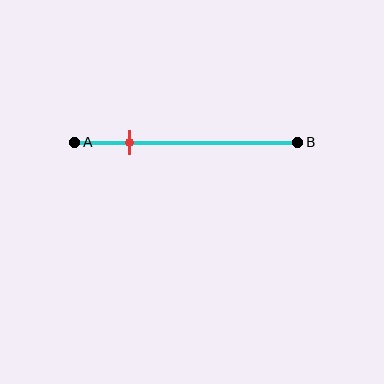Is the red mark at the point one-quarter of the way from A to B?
Yes, the mark is approximately at the one-quarter point.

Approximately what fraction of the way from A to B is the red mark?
The red mark is approximately 25% of the way from A to B.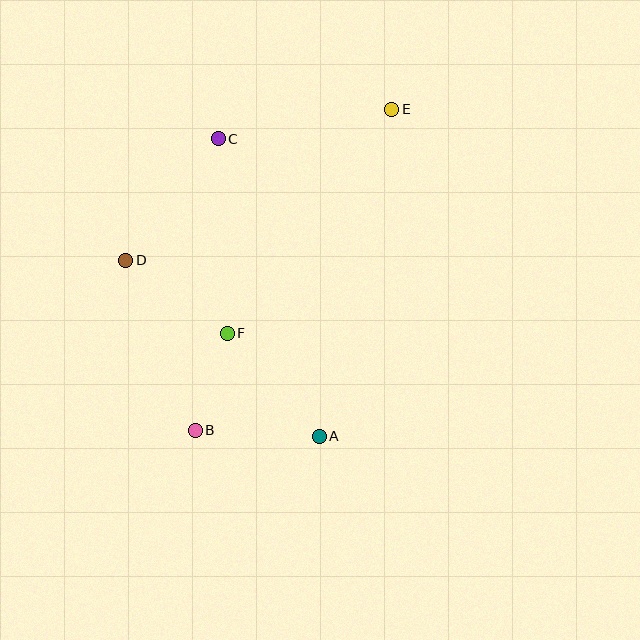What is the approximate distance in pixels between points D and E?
The distance between D and E is approximately 306 pixels.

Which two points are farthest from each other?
Points B and E are farthest from each other.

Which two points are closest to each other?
Points B and F are closest to each other.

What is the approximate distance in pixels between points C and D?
The distance between C and D is approximately 153 pixels.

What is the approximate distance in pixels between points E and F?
The distance between E and F is approximately 278 pixels.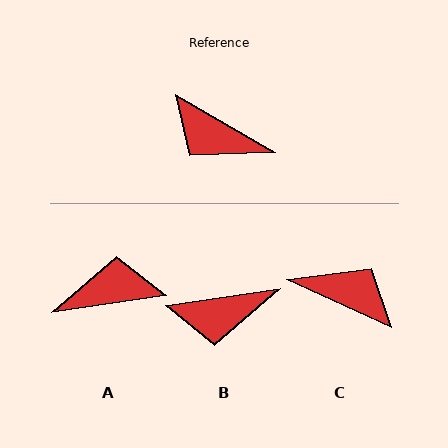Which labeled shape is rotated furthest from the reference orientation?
C, about 174 degrees away.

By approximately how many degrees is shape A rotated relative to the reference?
Approximately 141 degrees clockwise.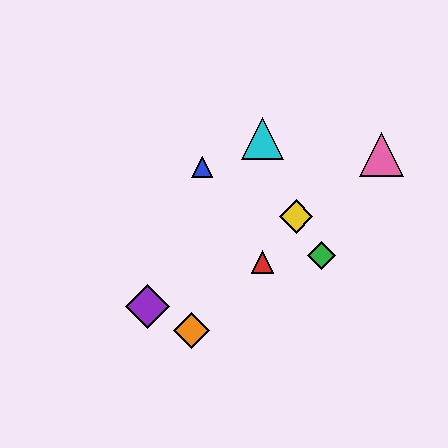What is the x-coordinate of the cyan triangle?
The cyan triangle is at x≈262.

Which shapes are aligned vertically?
The red triangle, the cyan triangle are aligned vertically.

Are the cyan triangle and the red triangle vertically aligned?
Yes, both are at x≈262.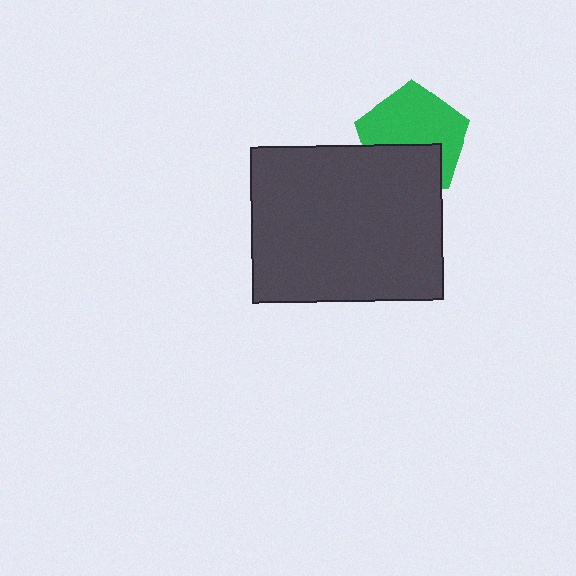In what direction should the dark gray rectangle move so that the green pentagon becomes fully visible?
The dark gray rectangle should move down. That is the shortest direction to clear the overlap and leave the green pentagon fully visible.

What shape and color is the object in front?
The object in front is a dark gray rectangle.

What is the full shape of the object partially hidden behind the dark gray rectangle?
The partially hidden object is a green pentagon.